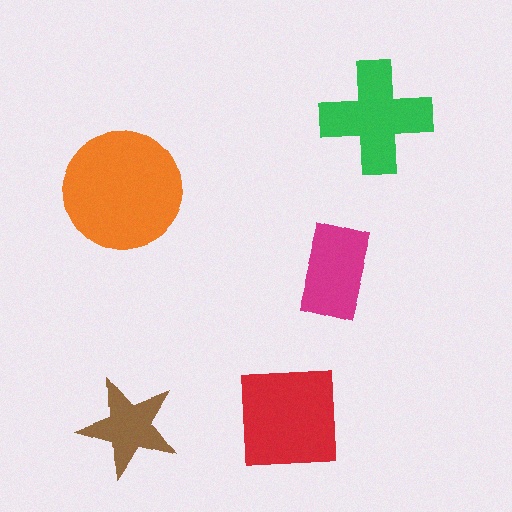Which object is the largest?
The orange circle.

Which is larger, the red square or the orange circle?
The orange circle.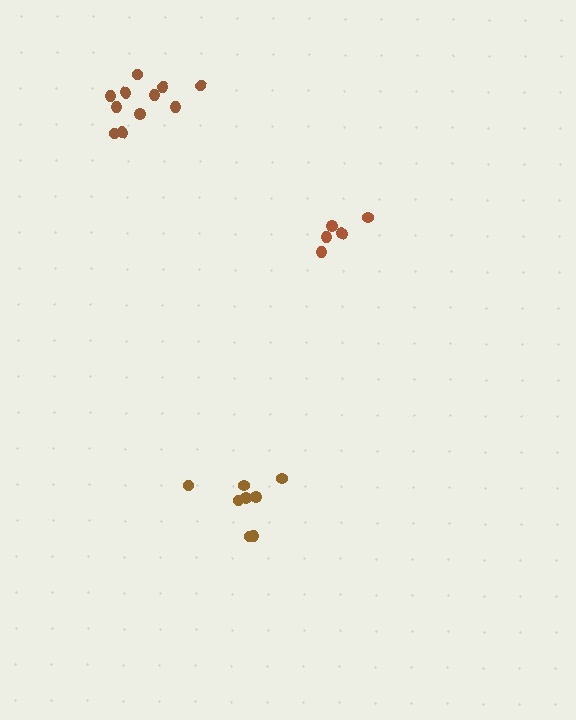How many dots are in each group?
Group 1: 5 dots, Group 2: 8 dots, Group 3: 11 dots (24 total).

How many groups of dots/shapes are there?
There are 3 groups.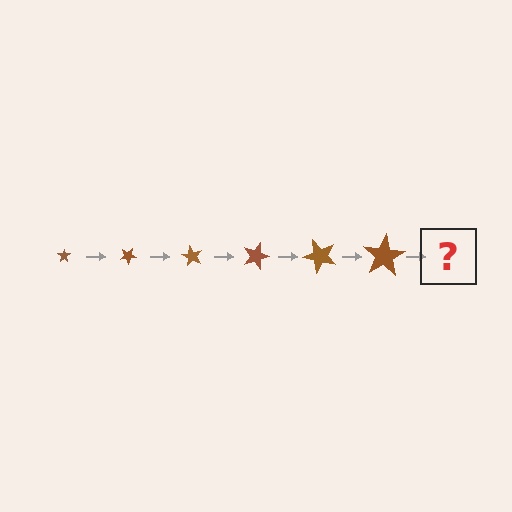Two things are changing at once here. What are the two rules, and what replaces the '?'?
The two rules are that the star grows larger each step and it rotates 30 degrees each step. The '?' should be a star, larger than the previous one and rotated 180 degrees from the start.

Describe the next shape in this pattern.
It should be a star, larger than the previous one and rotated 180 degrees from the start.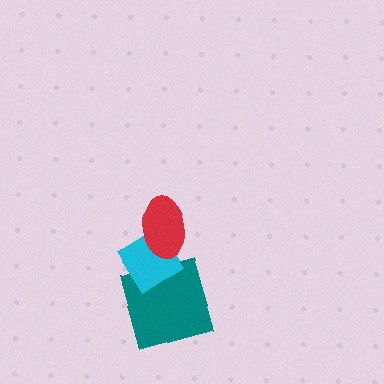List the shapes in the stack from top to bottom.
From top to bottom: the red ellipse, the cyan diamond, the teal square.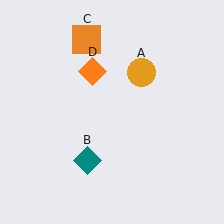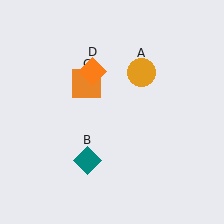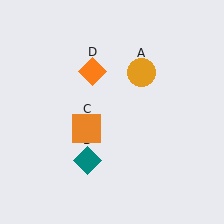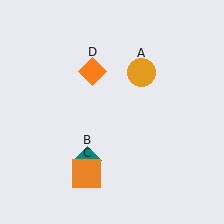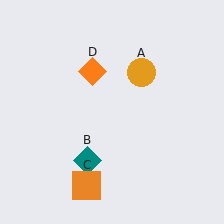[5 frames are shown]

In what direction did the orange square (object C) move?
The orange square (object C) moved down.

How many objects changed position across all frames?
1 object changed position: orange square (object C).